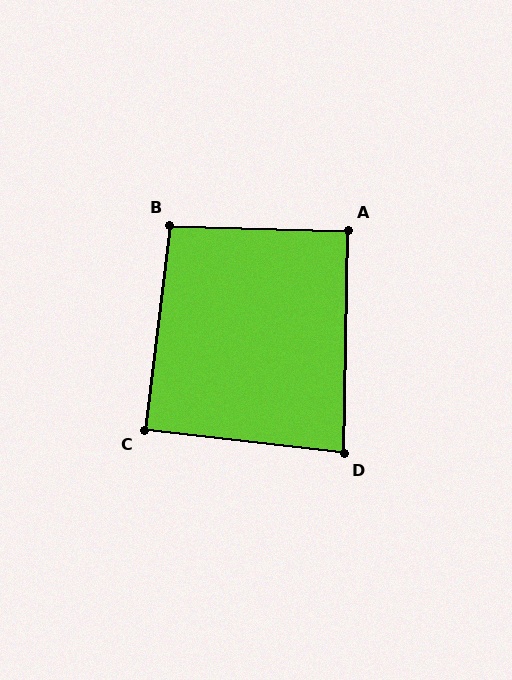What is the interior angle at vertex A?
Approximately 90 degrees (approximately right).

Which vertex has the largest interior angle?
B, at approximately 95 degrees.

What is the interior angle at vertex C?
Approximately 90 degrees (approximately right).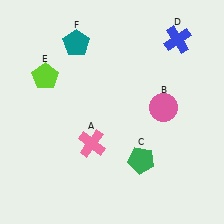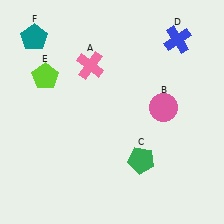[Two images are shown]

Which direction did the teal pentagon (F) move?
The teal pentagon (F) moved left.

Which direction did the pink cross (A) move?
The pink cross (A) moved up.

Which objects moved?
The objects that moved are: the pink cross (A), the teal pentagon (F).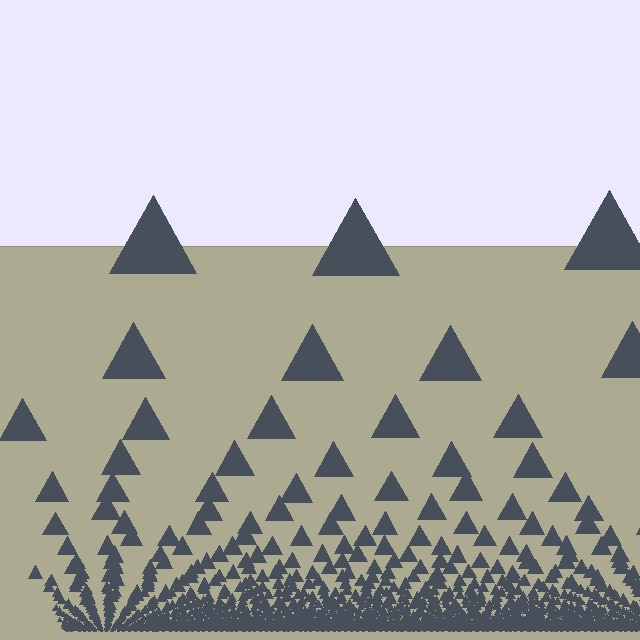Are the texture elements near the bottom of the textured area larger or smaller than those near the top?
Smaller. The gradient is inverted — elements near the bottom are smaller and denser.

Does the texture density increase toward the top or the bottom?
Density increases toward the bottom.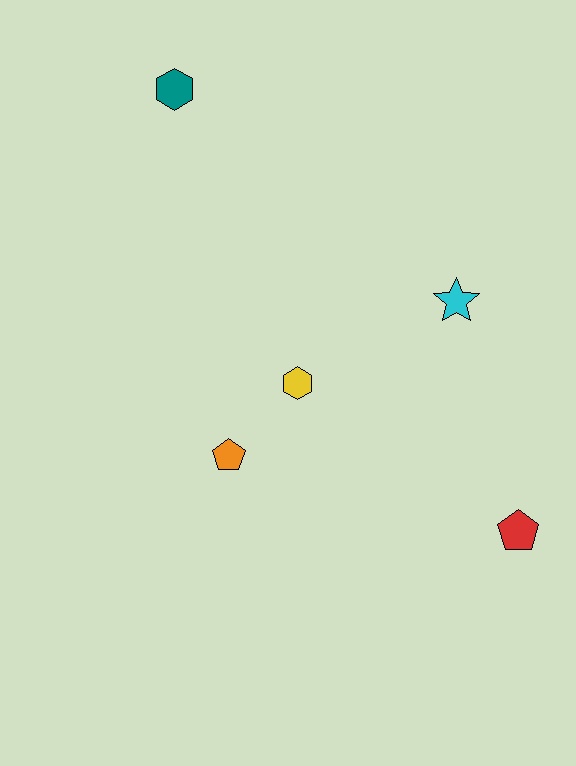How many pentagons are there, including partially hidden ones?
There are 2 pentagons.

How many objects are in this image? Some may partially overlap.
There are 5 objects.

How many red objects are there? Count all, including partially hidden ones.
There is 1 red object.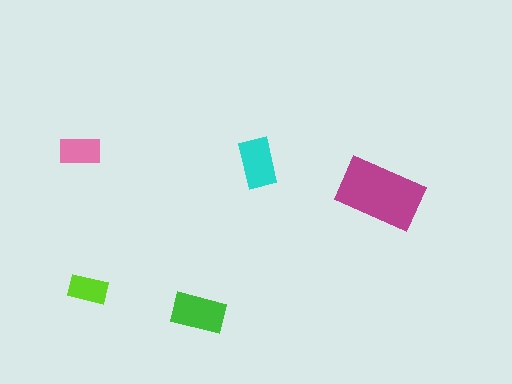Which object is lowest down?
The green rectangle is bottommost.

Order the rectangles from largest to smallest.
the magenta one, the green one, the cyan one, the pink one, the lime one.